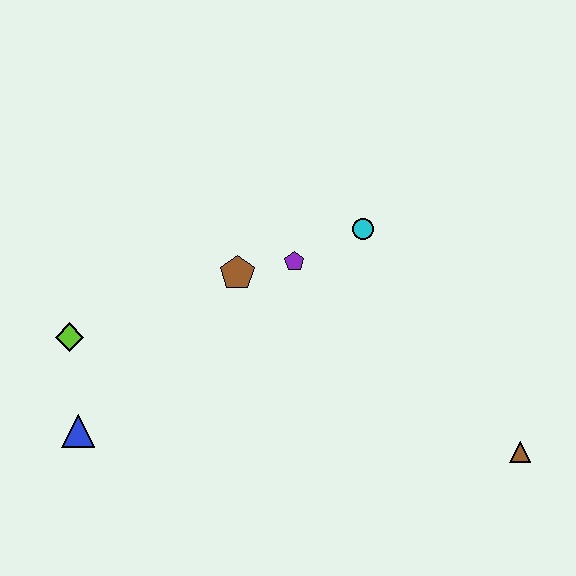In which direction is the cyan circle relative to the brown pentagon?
The cyan circle is to the right of the brown pentagon.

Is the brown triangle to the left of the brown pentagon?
No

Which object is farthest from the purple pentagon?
The brown triangle is farthest from the purple pentagon.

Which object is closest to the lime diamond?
The blue triangle is closest to the lime diamond.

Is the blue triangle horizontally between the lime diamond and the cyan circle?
Yes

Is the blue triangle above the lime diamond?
No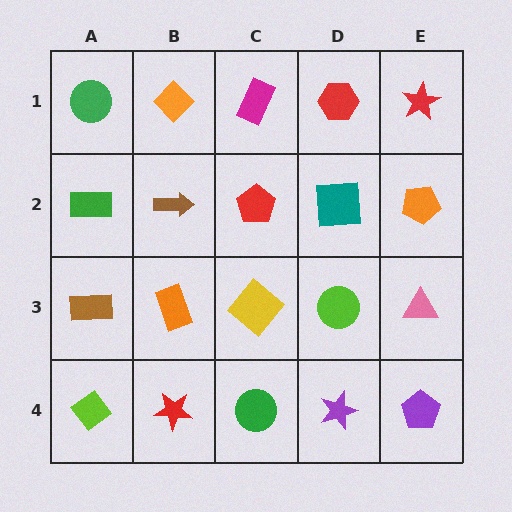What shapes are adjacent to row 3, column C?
A red pentagon (row 2, column C), a green circle (row 4, column C), an orange rectangle (row 3, column B), a lime circle (row 3, column D).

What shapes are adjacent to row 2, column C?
A magenta rectangle (row 1, column C), a yellow diamond (row 3, column C), a brown arrow (row 2, column B), a teal square (row 2, column D).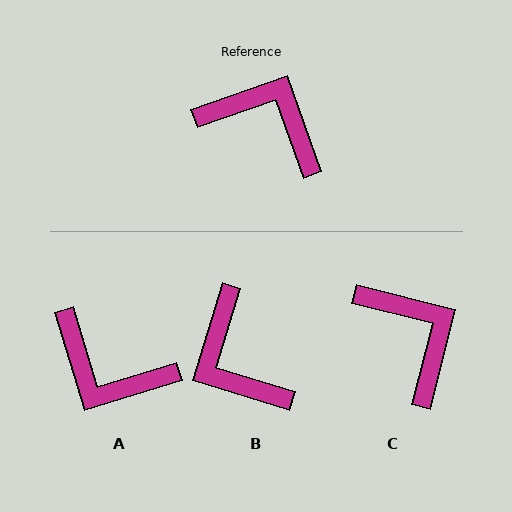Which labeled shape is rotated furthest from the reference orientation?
A, about 177 degrees away.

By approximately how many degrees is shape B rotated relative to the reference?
Approximately 143 degrees counter-clockwise.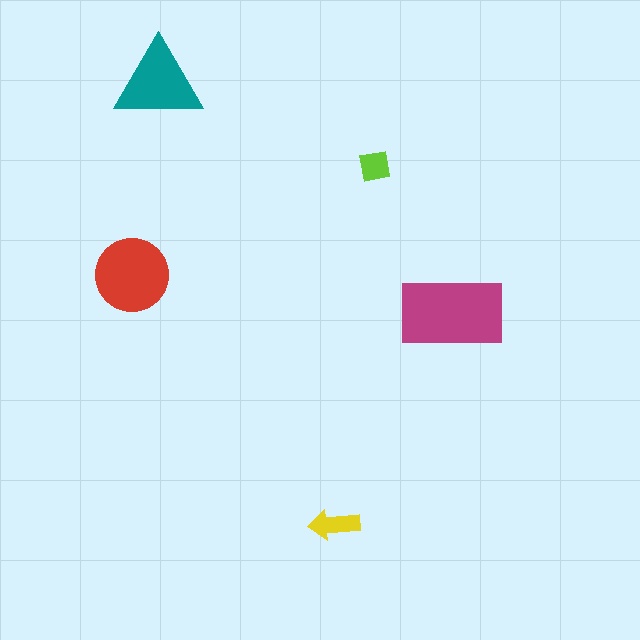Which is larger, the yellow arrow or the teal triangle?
The teal triangle.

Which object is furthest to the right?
The magenta rectangle is rightmost.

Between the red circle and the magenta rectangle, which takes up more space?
The magenta rectangle.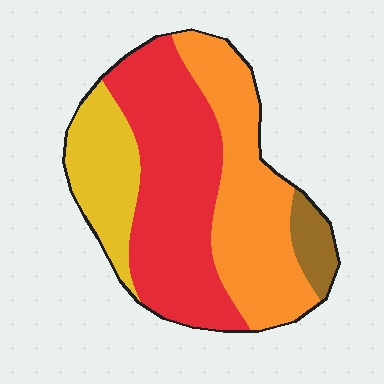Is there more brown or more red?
Red.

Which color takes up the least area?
Brown, at roughly 5%.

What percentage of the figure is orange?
Orange covers 34% of the figure.